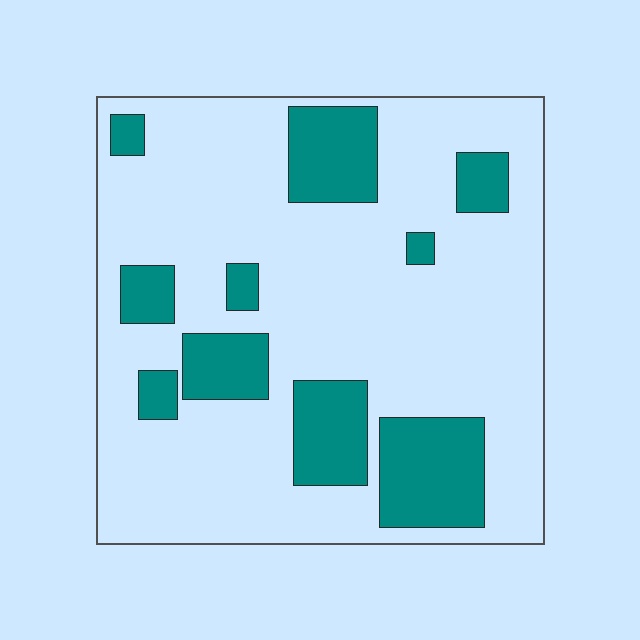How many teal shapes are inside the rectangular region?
10.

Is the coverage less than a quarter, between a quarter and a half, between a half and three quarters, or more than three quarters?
Less than a quarter.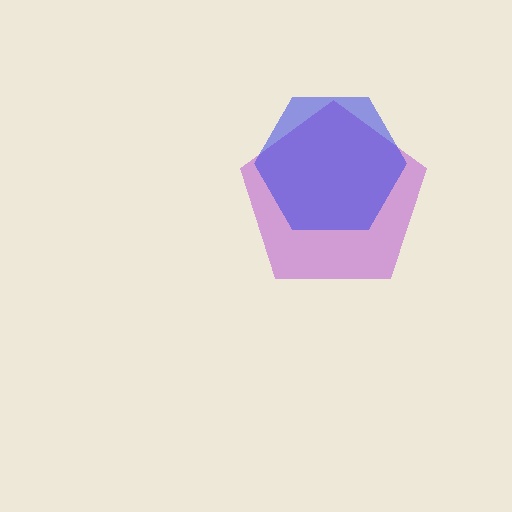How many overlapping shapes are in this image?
There are 2 overlapping shapes in the image.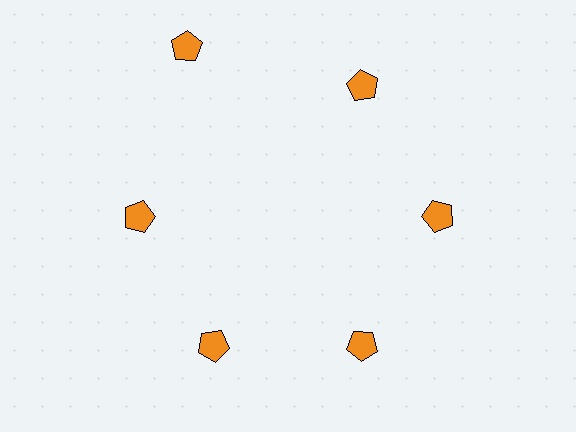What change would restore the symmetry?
The symmetry would be restored by moving it inward, back onto the ring so that all 6 pentagons sit at equal angles and equal distance from the center.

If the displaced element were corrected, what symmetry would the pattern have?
It would have 6-fold rotational symmetry — the pattern would map onto itself every 60 degrees.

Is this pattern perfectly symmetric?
No. The 6 orange pentagons are arranged in a ring, but one element near the 11 o'clock position is pushed outward from the center, breaking the 6-fold rotational symmetry.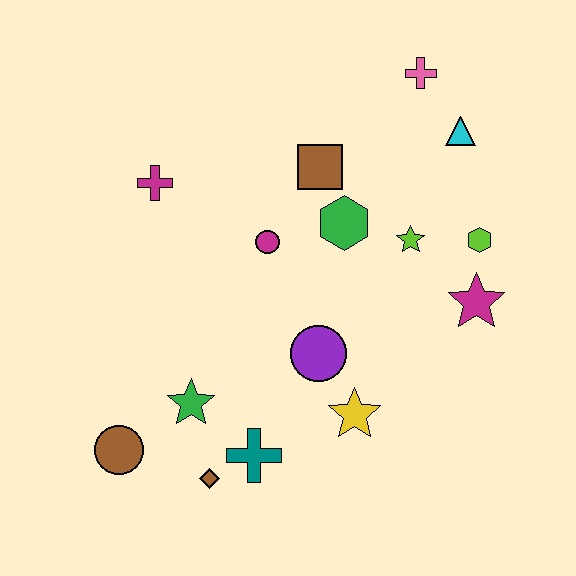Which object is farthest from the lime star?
The brown circle is farthest from the lime star.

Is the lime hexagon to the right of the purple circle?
Yes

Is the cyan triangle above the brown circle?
Yes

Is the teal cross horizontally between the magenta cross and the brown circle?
No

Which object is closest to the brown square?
The green hexagon is closest to the brown square.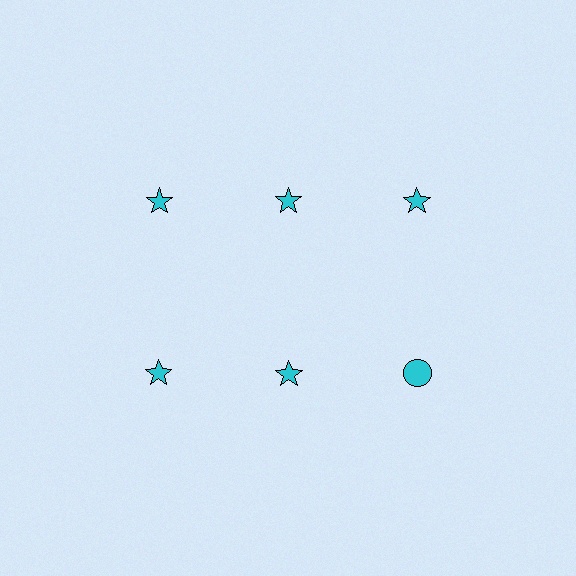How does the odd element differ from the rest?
It has a different shape: circle instead of star.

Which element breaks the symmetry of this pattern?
The cyan circle in the second row, center column breaks the symmetry. All other shapes are cyan stars.